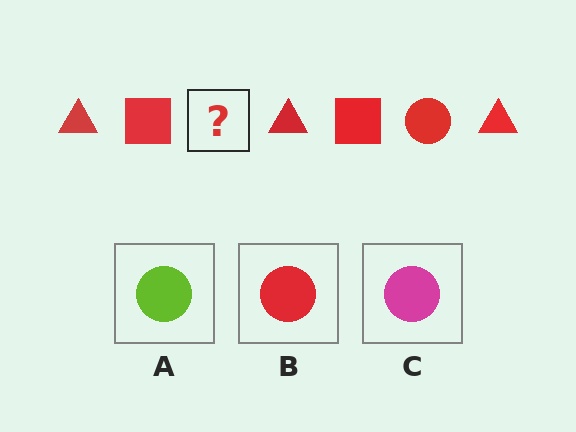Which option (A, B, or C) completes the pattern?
B.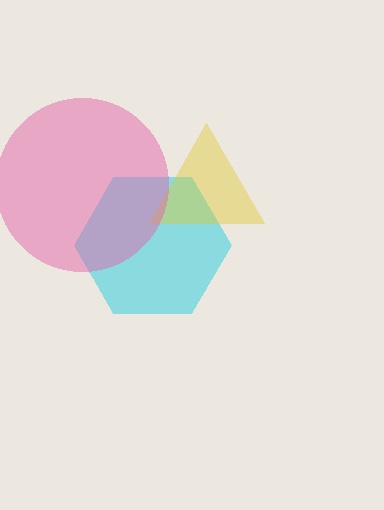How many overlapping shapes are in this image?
There are 3 overlapping shapes in the image.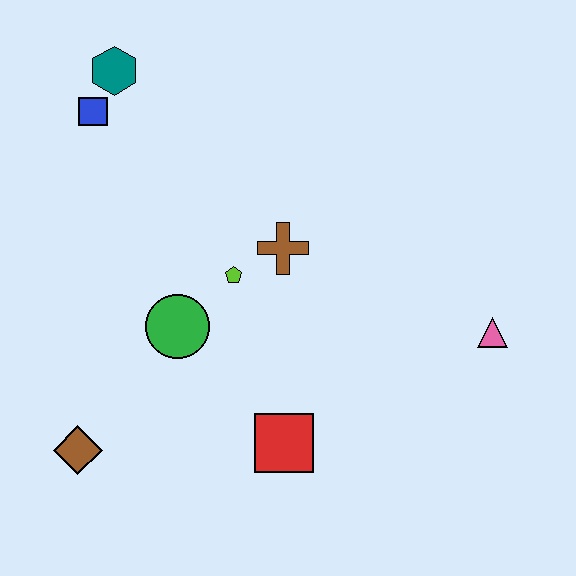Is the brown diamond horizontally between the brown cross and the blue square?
No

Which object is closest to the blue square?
The teal hexagon is closest to the blue square.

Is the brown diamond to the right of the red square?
No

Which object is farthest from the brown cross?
The brown diamond is farthest from the brown cross.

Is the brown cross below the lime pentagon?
No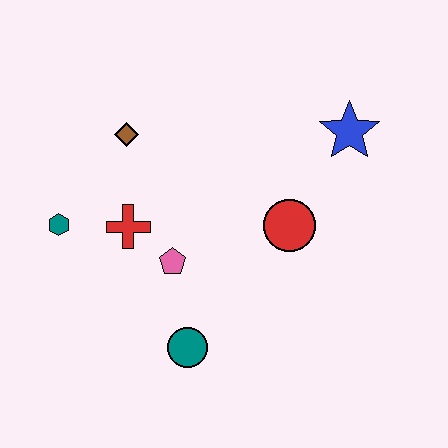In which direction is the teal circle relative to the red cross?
The teal circle is below the red cross.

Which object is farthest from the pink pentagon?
The blue star is farthest from the pink pentagon.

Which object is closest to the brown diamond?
The red cross is closest to the brown diamond.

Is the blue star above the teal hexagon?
Yes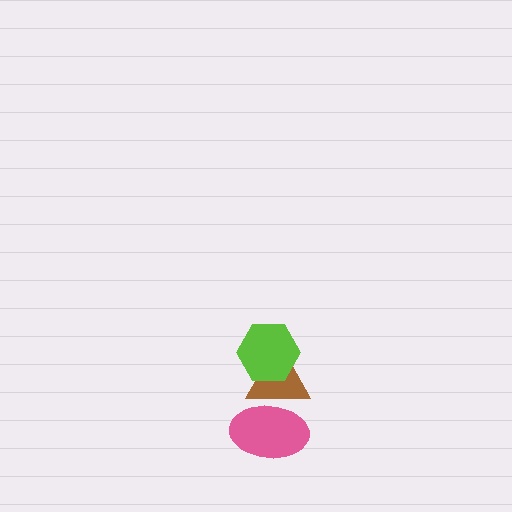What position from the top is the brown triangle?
The brown triangle is 2nd from the top.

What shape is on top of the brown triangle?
The lime hexagon is on top of the brown triangle.